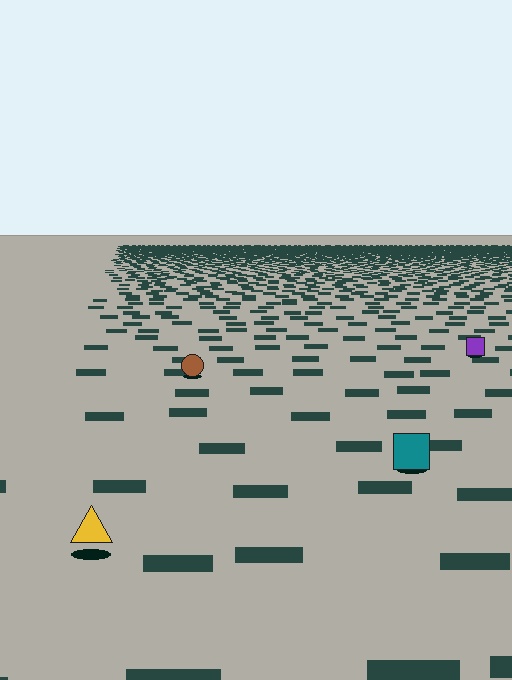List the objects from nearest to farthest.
From nearest to farthest: the yellow triangle, the teal square, the brown circle, the purple square.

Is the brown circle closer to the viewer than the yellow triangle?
No. The yellow triangle is closer — you can tell from the texture gradient: the ground texture is coarser near it.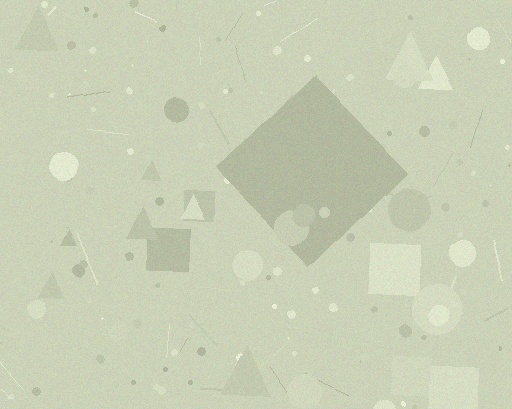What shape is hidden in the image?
A diamond is hidden in the image.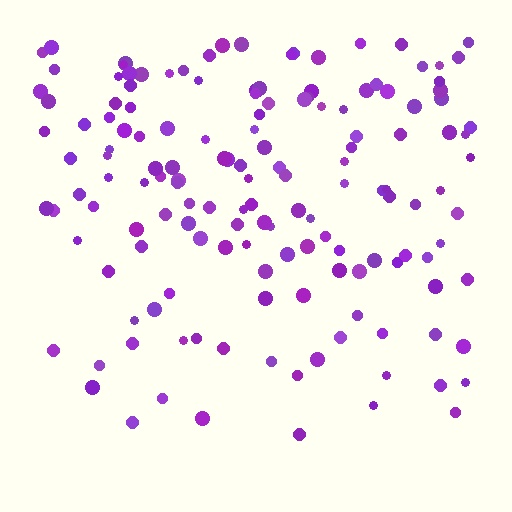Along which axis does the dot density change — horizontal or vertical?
Vertical.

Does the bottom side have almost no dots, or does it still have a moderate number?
Still a moderate number, just noticeably fewer than the top.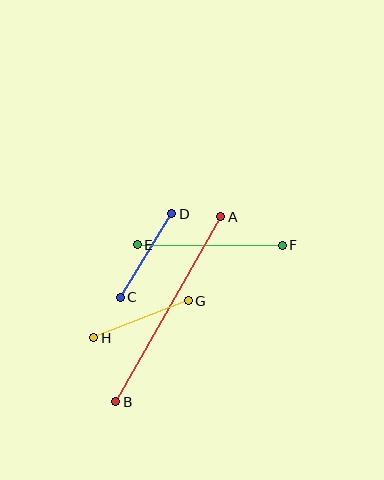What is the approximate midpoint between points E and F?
The midpoint is at approximately (210, 245) pixels.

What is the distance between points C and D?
The distance is approximately 98 pixels.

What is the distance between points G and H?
The distance is approximately 101 pixels.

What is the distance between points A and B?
The distance is approximately 213 pixels.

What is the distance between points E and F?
The distance is approximately 145 pixels.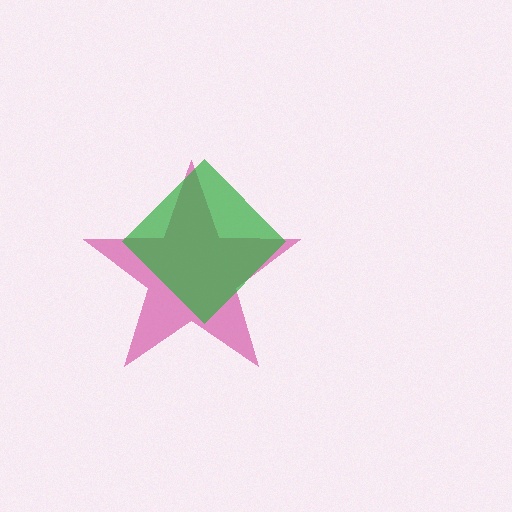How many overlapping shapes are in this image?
There are 2 overlapping shapes in the image.